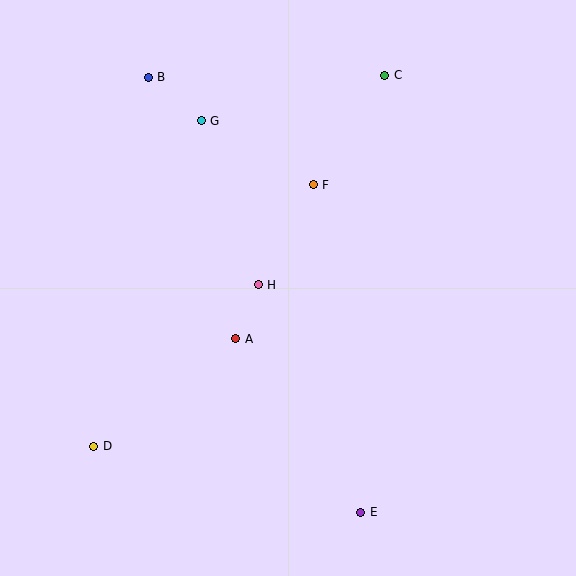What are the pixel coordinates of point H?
Point H is at (258, 285).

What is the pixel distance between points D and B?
The distance between D and B is 373 pixels.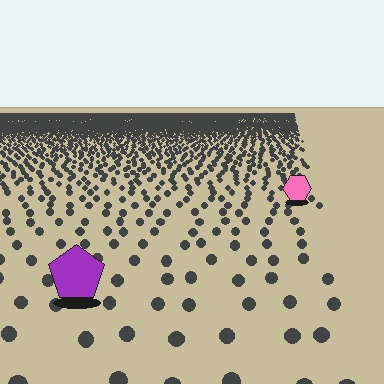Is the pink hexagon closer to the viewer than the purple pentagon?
No. The purple pentagon is closer — you can tell from the texture gradient: the ground texture is coarser near it.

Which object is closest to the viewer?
The purple pentagon is closest. The texture marks near it are larger and more spread out.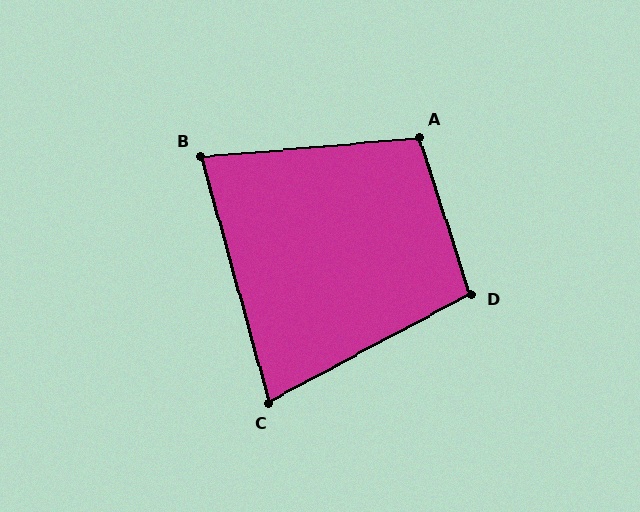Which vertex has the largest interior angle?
A, at approximately 103 degrees.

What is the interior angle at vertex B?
Approximately 80 degrees (acute).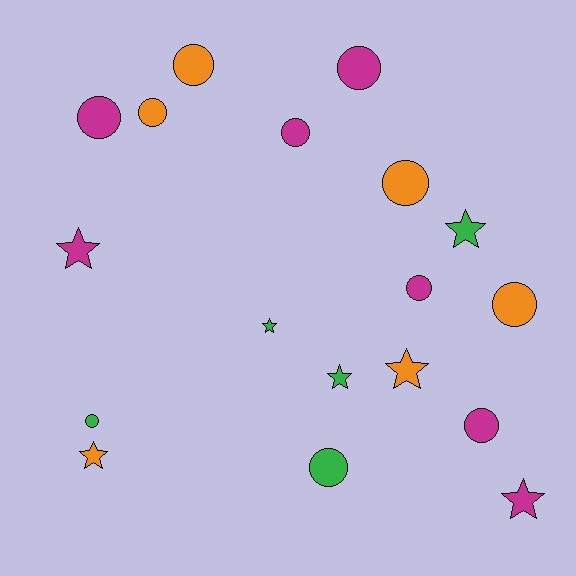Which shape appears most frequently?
Circle, with 11 objects.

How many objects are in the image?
There are 18 objects.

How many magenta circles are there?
There are 5 magenta circles.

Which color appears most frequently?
Magenta, with 7 objects.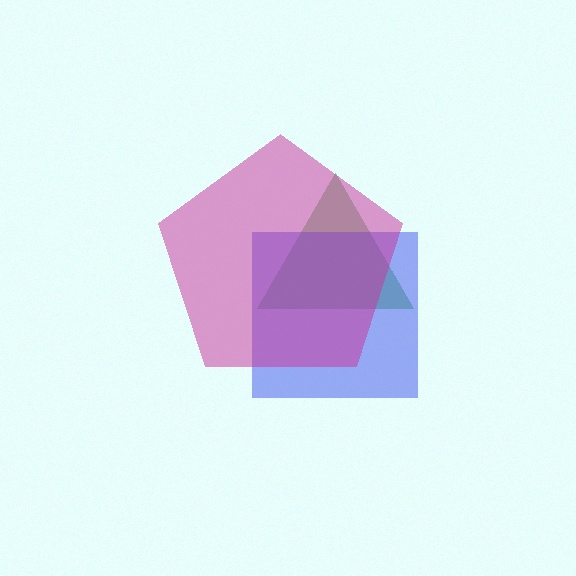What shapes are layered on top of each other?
The layered shapes are: a green triangle, a blue square, a magenta pentagon.